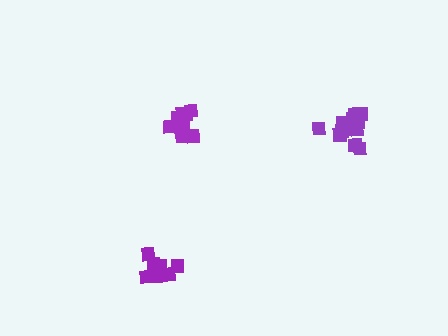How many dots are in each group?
Group 1: 8 dots, Group 2: 9 dots, Group 3: 13 dots (30 total).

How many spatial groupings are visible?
There are 3 spatial groupings.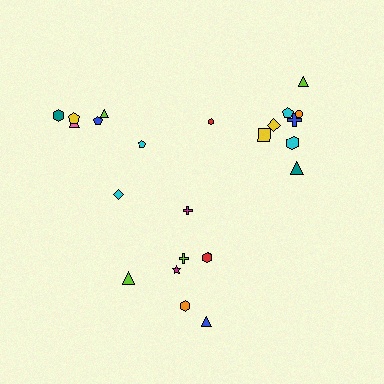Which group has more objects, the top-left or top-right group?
The top-right group.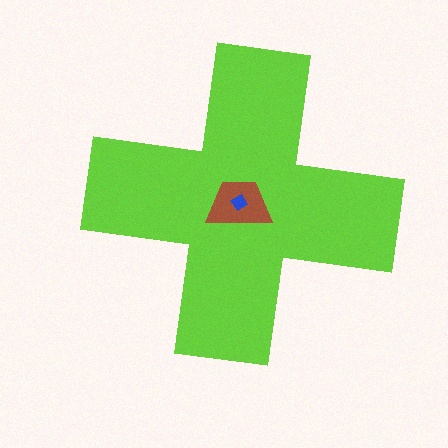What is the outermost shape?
The lime cross.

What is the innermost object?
The blue diamond.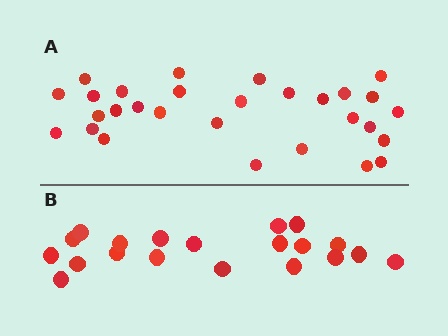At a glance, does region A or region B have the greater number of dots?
Region A (the top region) has more dots.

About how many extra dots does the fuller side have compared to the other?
Region A has roughly 8 or so more dots than region B.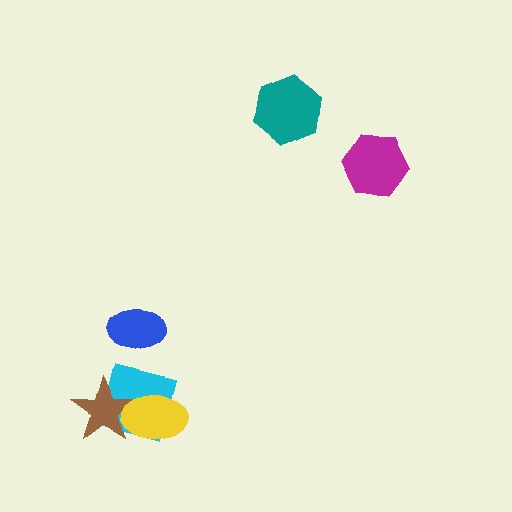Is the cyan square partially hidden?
Yes, it is partially covered by another shape.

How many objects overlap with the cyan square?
2 objects overlap with the cyan square.